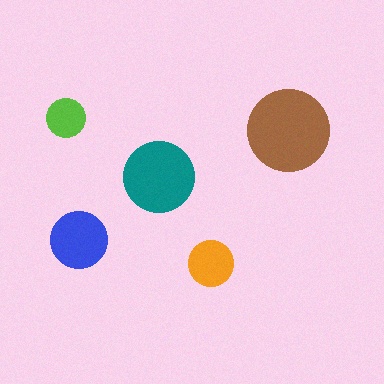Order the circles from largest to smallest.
the brown one, the teal one, the blue one, the orange one, the lime one.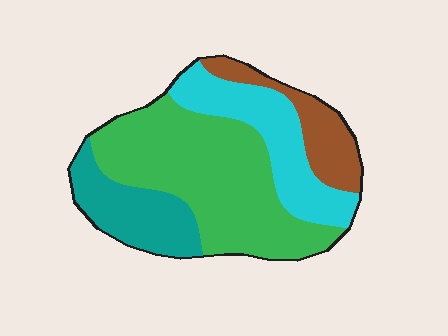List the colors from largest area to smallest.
From largest to smallest: green, cyan, teal, brown.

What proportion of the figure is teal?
Teal covers about 20% of the figure.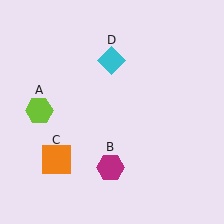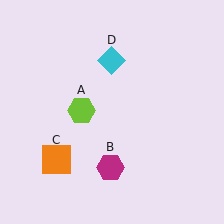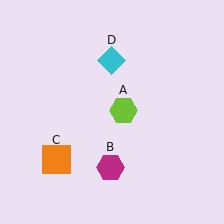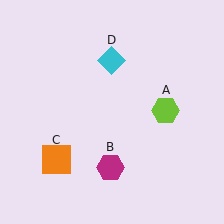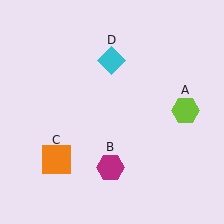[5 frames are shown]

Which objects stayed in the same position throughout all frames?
Magenta hexagon (object B) and orange square (object C) and cyan diamond (object D) remained stationary.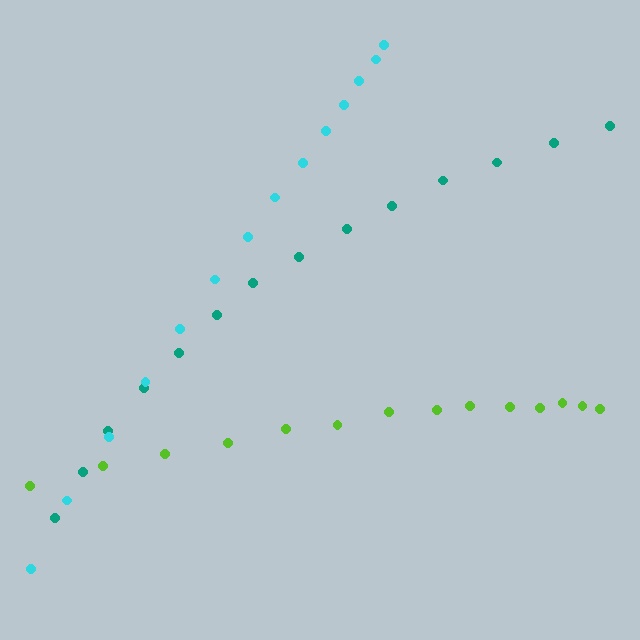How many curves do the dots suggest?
There are 3 distinct paths.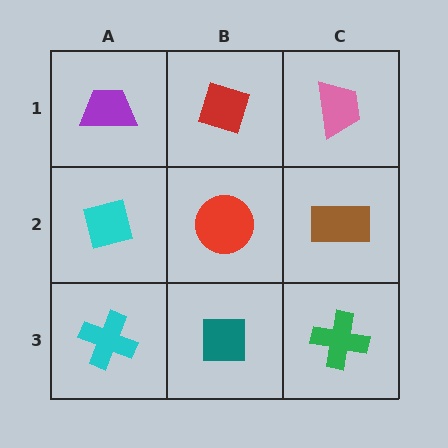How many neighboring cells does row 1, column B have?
3.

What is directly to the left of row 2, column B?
A cyan square.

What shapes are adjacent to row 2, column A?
A purple trapezoid (row 1, column A), a cyan cross (row 3, column A), a red circle (row 2, column B).